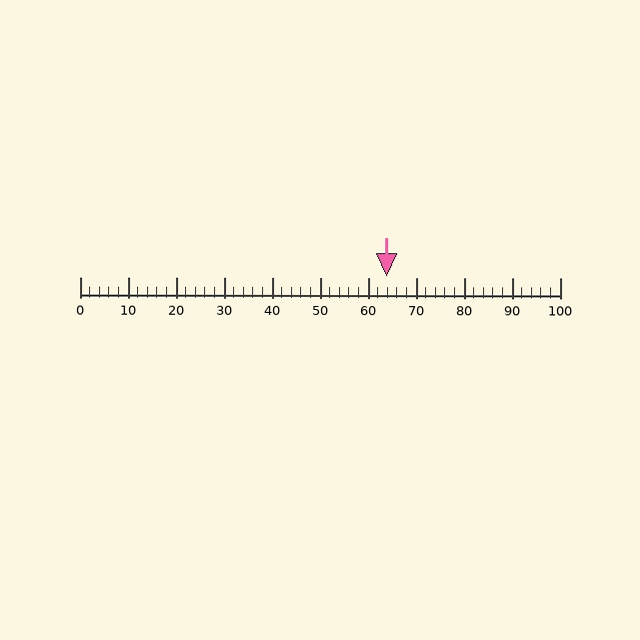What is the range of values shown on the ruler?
The ruler shows values from 0 to 100.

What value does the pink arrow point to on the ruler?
The pink arrow points to approximately 64.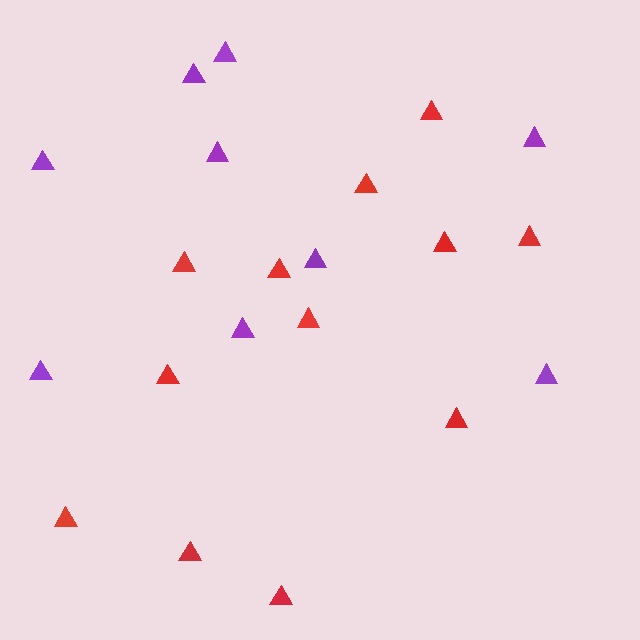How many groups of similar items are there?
There are 2 groups: one group of purple triangles (9) and one group of red triangles (12).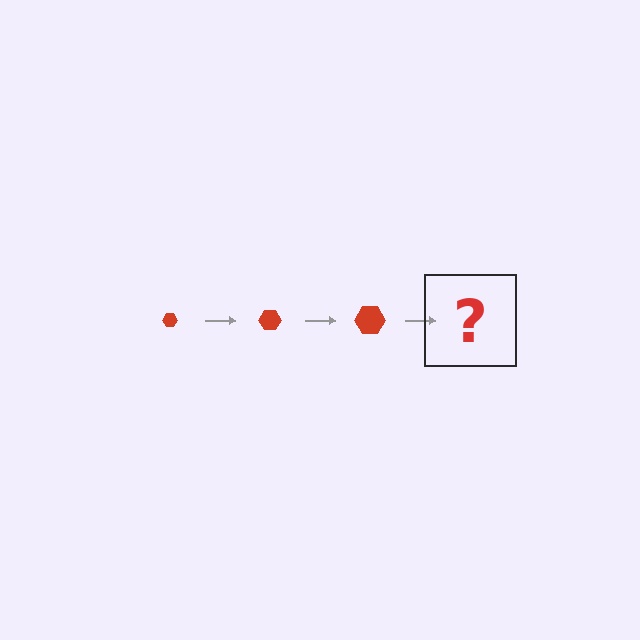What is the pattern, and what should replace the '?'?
The pattern is that the hexagon gets progressively larger each step. The '?' should be a red hexagon, larger than the previous one.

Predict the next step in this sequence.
The next step is a red hexagon, larger than the previous one.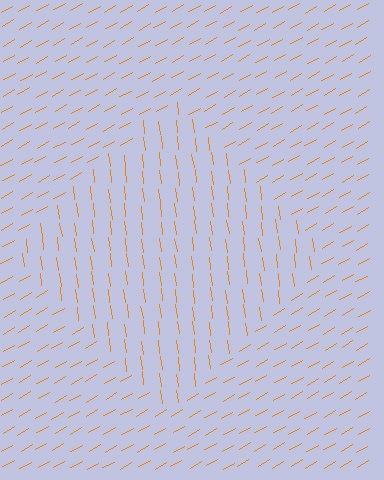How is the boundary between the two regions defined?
The boundary is defined purely by a change in line orientation (approximately 68 degrees difference). All lines are the same color and thickness.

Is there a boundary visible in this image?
Yes, there is a texture boundary formed by a change in line orientation.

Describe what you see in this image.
The image is filled with small orange line segments. A diamond region in the image has lines oriented differently from the surrounding lines, creating a visible texture boundary.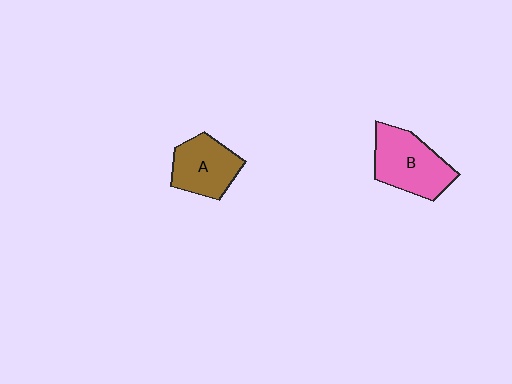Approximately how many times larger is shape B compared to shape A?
Approximately 1.2 times.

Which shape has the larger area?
Shape B (pink).